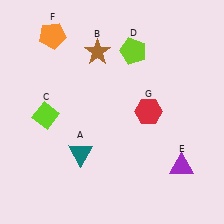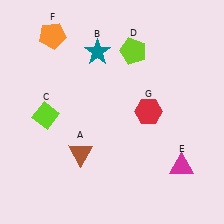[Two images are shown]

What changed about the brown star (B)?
In Image 1, B is brown. In Image 2, it changed to teal.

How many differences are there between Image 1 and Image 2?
There are 3 differences between the two images.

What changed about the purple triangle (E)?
In Image 1, E is purple. In Image 2, it changed to magenta.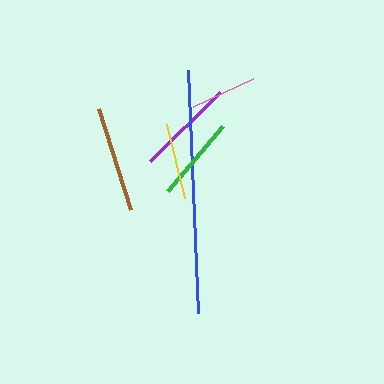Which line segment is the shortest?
The pink line is the shortest at approximately 66 pixels.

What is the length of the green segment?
The green segment is approximately 85 pixels long.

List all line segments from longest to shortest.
From longest to shortest: blue, brown, purple, green, yellow, pink.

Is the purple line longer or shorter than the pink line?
The purple line is longer than the pink line.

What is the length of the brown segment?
The brown segment is approximately 106 pixels long.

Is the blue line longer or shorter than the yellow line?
The blue line is longer than the yellow line.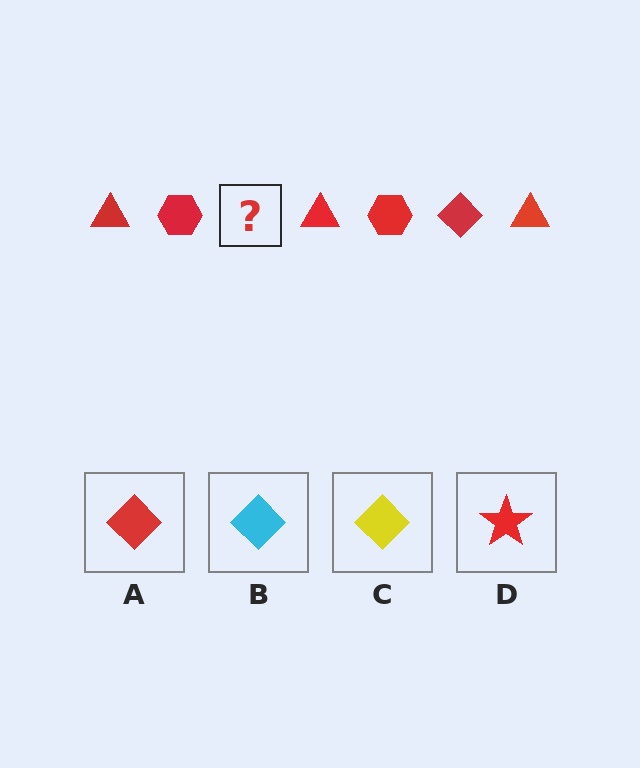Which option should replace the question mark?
Option A.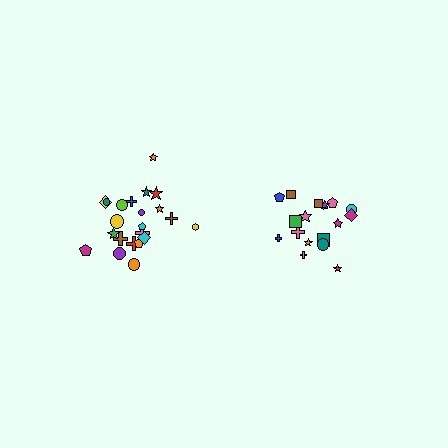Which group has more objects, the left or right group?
The left group.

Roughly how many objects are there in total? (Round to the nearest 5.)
Roughly 40 objects in total.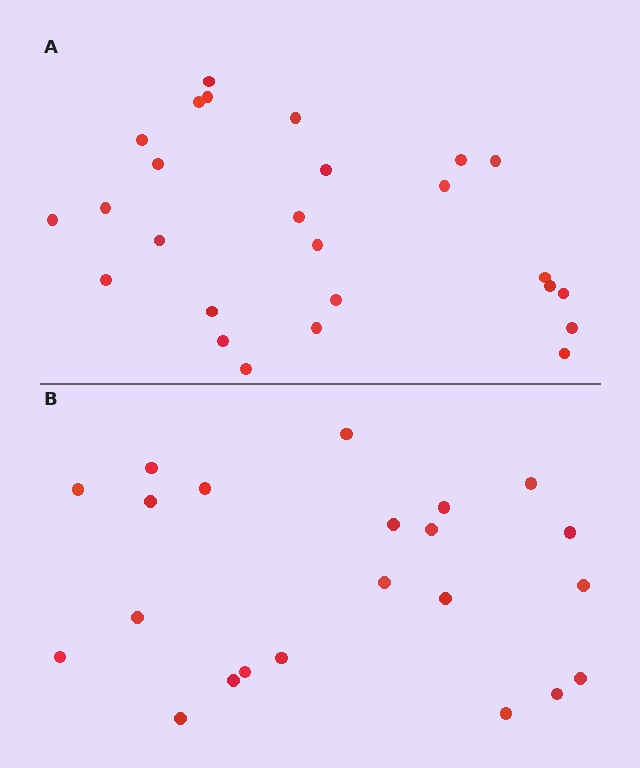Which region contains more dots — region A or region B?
Region A (the top region) has more dots.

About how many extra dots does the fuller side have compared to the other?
Region A has about 4 more dots than region B.